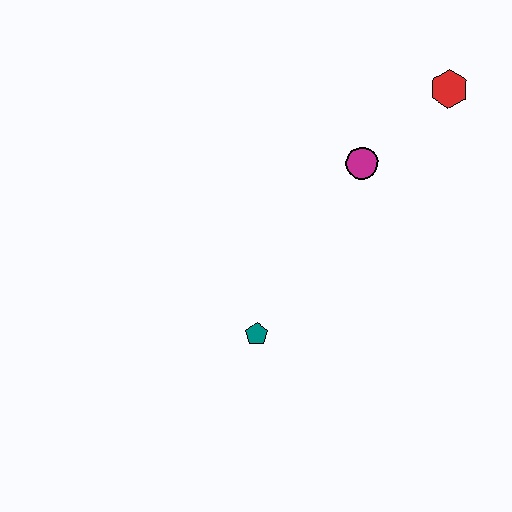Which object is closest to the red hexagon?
The magenta circle is closest to the red hexagon.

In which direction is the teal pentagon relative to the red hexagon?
The teal pentagon is below the red hexagon.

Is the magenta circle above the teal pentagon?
Yes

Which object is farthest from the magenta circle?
The teal pentagon is farthest from the magenta circle.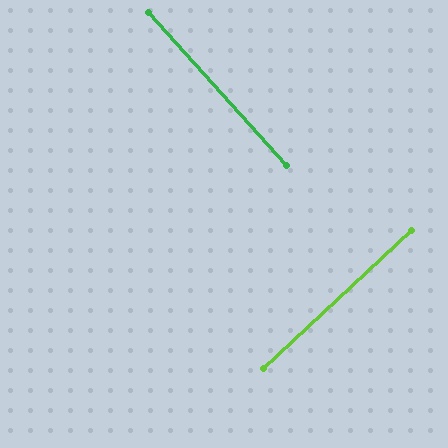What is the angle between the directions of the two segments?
Approximately 89 degrees.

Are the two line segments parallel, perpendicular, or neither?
Perpendicular — they meet at approximately 89°.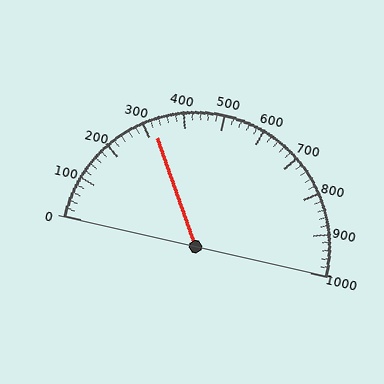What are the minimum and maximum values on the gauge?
The gauge ranges from 0 to 1000.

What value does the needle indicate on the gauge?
The needle indicates approximately 320.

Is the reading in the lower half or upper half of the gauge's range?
The reading is in the lower half of the range (0 to 1000).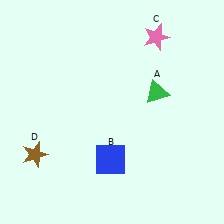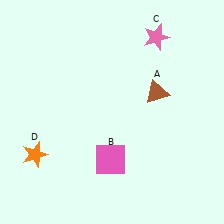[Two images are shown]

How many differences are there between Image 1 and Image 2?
There are 3 differences between the two images.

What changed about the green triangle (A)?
In Image 1, A is green. In Image 2, it changed to brown.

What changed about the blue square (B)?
In Image 1, B is blue. In Image 2, it changed to pink.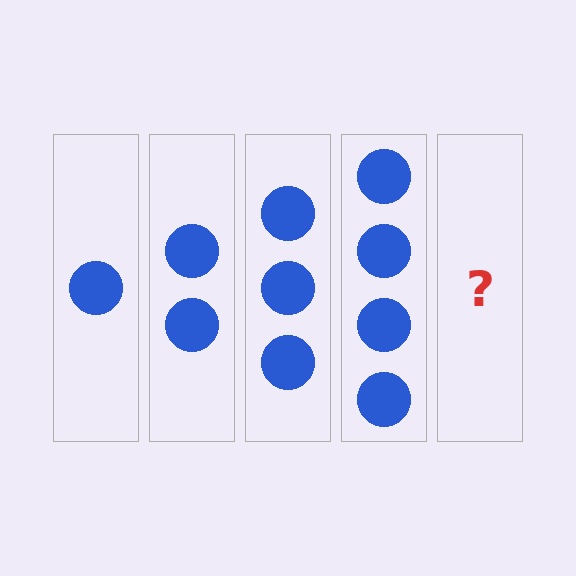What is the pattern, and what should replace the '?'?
The pattern is that each step adds one more circle. The '?' should be 5 circles.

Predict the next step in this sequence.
The next step is 5 circles.